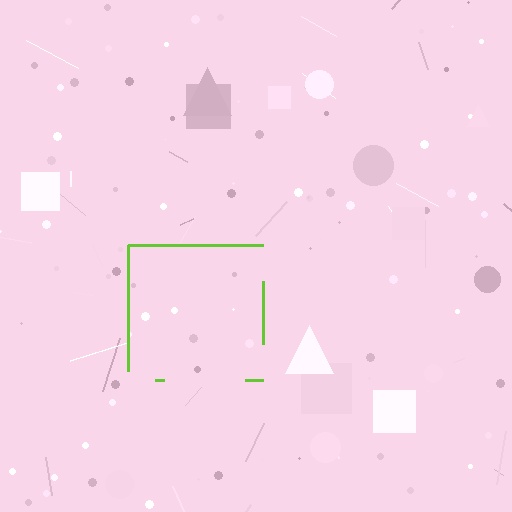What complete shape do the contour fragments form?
The contour fragments form a square.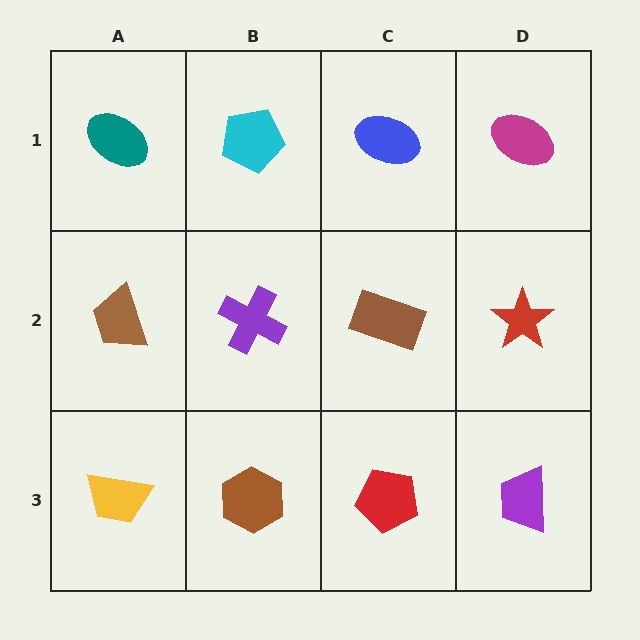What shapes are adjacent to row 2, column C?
A blue ellipse (row 1, column C), a red pentagon (row 3, column C), a purple cross (row 2, column B), a red star (row 2, column D).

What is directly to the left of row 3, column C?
A brown hexagon.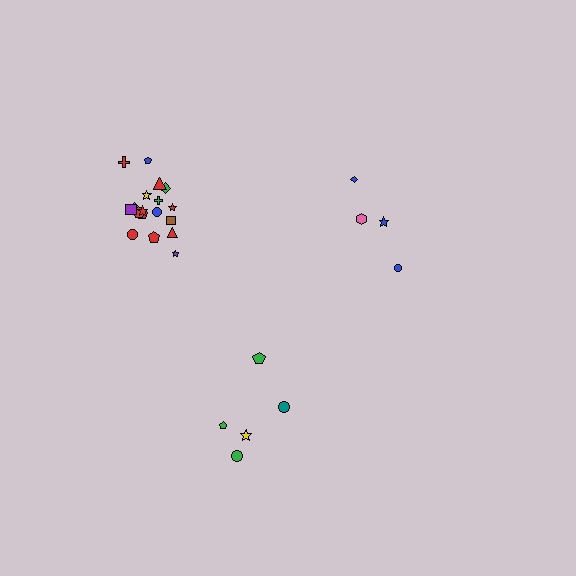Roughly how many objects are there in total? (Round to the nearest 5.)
Roughly 25 objects in total.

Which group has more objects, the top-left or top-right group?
The top-left group.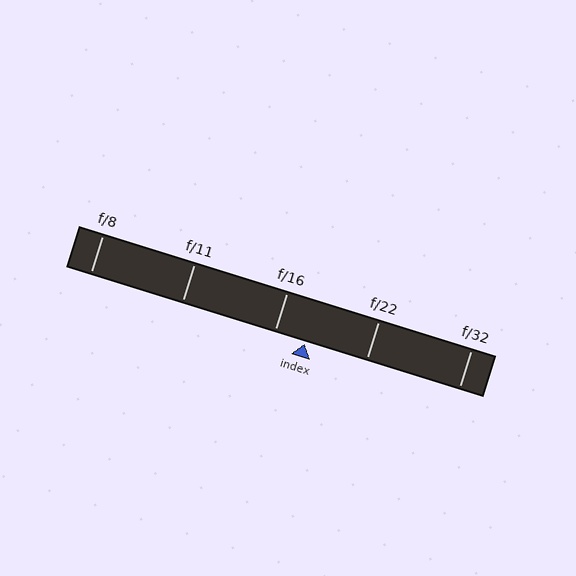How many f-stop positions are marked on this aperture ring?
There are 5 f-stop positions marked.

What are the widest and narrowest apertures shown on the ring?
The widest aperture shown is f/8 and the narrowest is f/32.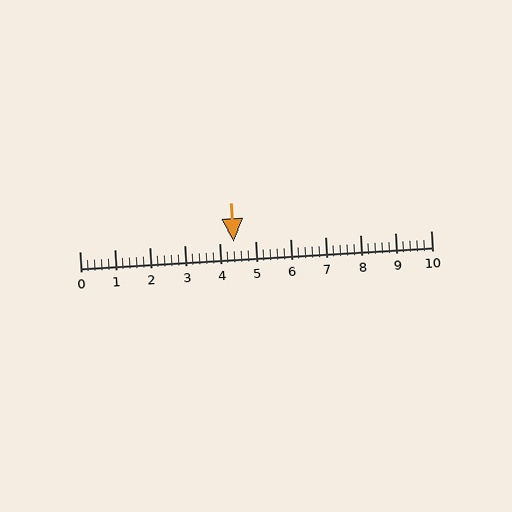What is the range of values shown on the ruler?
The ruler shows values from 0 to 10.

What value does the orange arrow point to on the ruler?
The orange arrow points to approximately 4.4.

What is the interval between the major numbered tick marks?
The major tick marks are spaced 1 units apart.